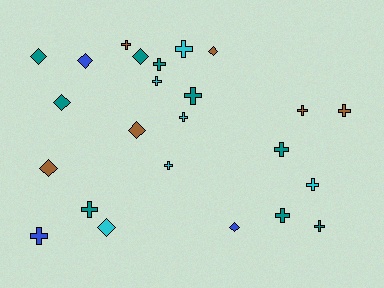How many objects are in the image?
There are 24 objects.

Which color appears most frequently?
Teal, with 9 objects.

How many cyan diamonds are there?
There is 1 cyan diamond.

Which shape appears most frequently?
Cross, with 15 objects.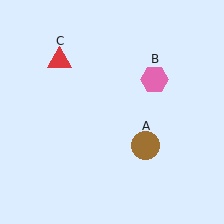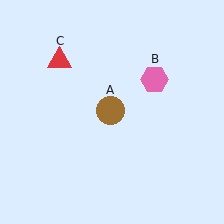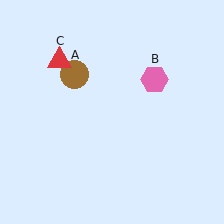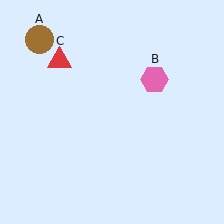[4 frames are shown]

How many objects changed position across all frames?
1 object changed position: brown circle (object A).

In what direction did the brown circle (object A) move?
The brown circle (object A) moved up and to the left.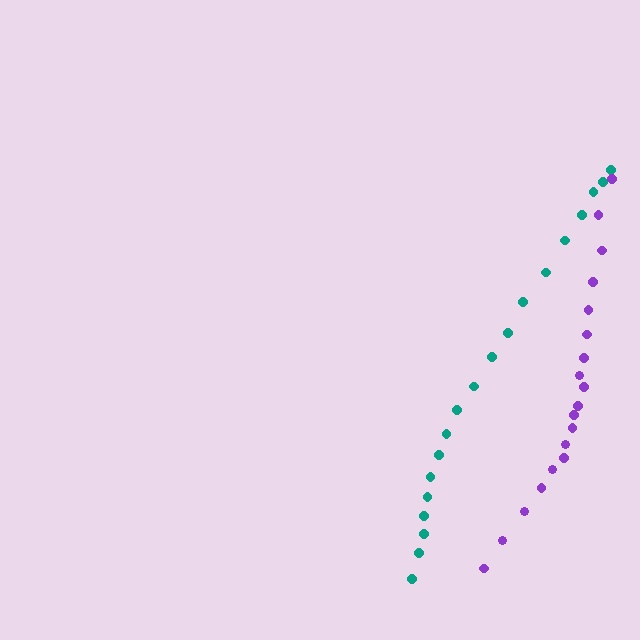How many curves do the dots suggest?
There are 2 distinct paths.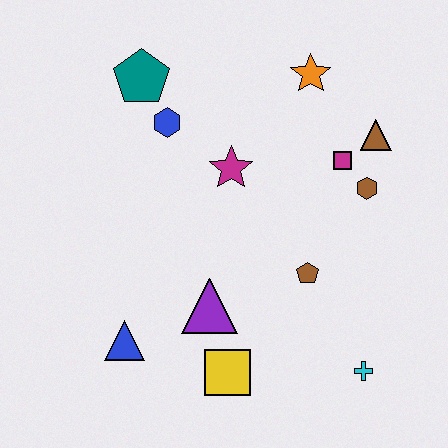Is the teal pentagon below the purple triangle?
No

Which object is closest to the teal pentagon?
The blue hexagon is closest to the teal pentagon.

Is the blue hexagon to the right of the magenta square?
No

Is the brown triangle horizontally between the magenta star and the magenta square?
No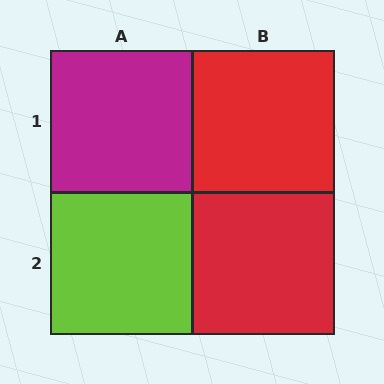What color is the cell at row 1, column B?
Red.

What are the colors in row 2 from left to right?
Lime, red.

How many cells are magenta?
1 cell is magenta.